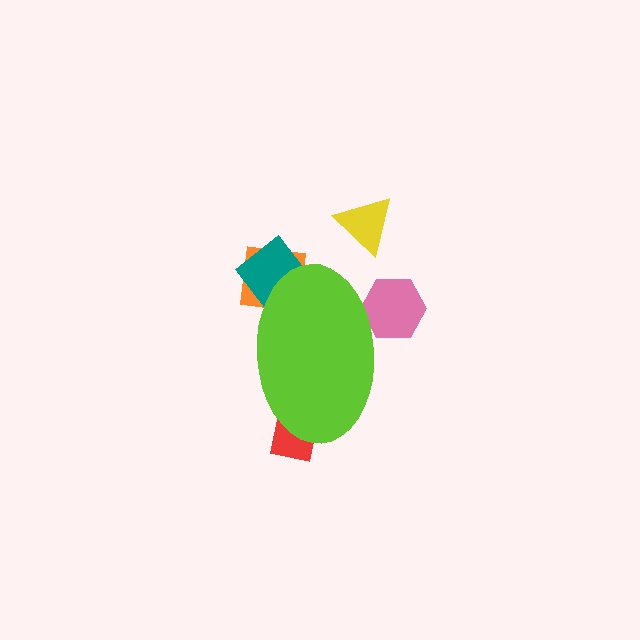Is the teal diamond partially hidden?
Yes, the teal diamond is partially hidden behind the lime ellipse.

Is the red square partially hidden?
Yes, the red square is partially hidden behind the lime ellipse.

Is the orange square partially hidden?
Yes, the orange square is partially hidden behind the lime ellipse.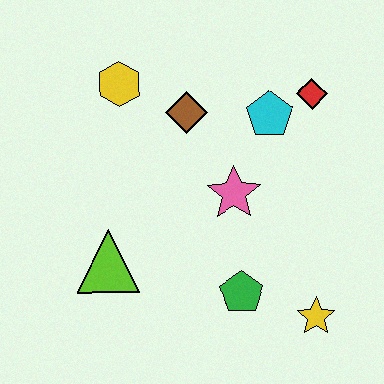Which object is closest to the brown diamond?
The yellow hexagon is closest to the brown diamond.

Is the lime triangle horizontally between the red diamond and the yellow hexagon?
No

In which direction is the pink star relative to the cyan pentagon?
The pink star is below the cyan pentagon.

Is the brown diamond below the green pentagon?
No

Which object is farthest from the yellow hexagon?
The yellow star is farthest from the yellow hexagon.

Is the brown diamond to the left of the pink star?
Yes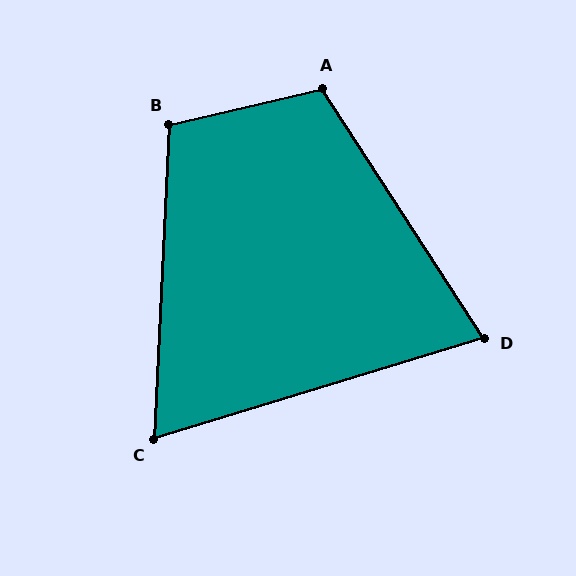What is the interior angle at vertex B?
Approximately 106 degrees (obtuse).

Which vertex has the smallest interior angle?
C, at approximately 70 degrees.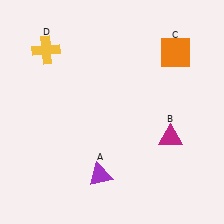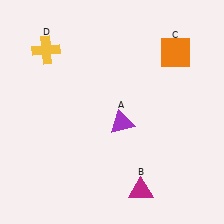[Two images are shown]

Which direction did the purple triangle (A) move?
The purple triangle (A) moved up.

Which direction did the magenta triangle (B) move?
The magenta triangle (B) moved down.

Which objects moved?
The objects that moved are: the purple triangle (A), the magenta triangle (B).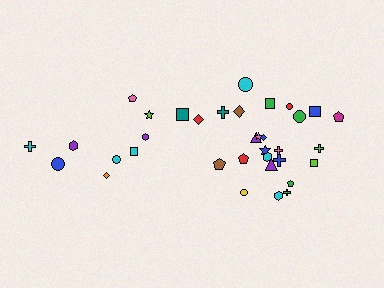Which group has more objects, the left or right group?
The right group.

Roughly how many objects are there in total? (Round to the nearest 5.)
Roughly 35 objects in total.